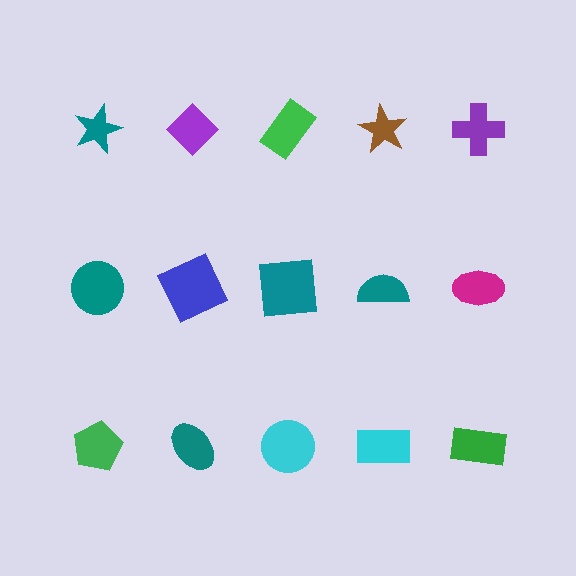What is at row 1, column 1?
A teal star.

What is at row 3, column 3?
A cyan circle.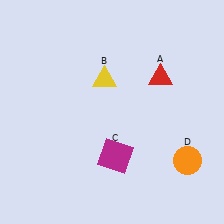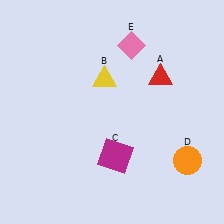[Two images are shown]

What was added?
A pink diamond (E) was added in Image 2.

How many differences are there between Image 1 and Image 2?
There is 1 difference between the two images.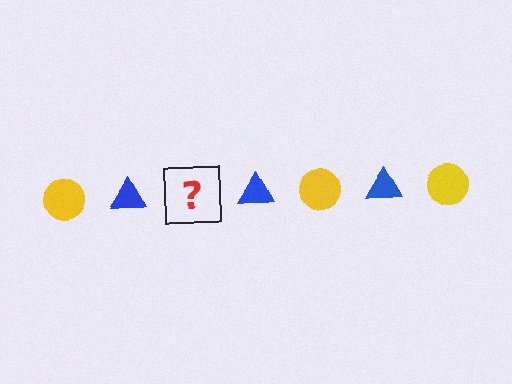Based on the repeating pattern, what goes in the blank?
The blank should be a yellow circle.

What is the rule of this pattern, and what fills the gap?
The rule is that the pattern alternates between yellow circle and blue triangle. The gap should be filled with a yellow circle.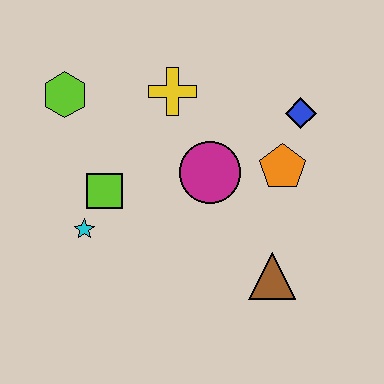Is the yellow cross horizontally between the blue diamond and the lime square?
Yes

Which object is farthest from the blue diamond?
The cyan star is farthest from the blue diamond.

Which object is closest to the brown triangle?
The orange pentagon is closest to the brown triangle.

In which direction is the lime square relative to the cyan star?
The lime square is above the cyan star.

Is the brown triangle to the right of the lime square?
Yes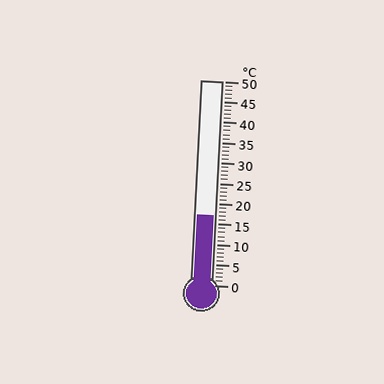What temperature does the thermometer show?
The thermometer shows approximately 17°C.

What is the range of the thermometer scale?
The thermometer scale ranges from 0°C to 50°C.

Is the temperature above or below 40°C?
The temperature is below 40°C.